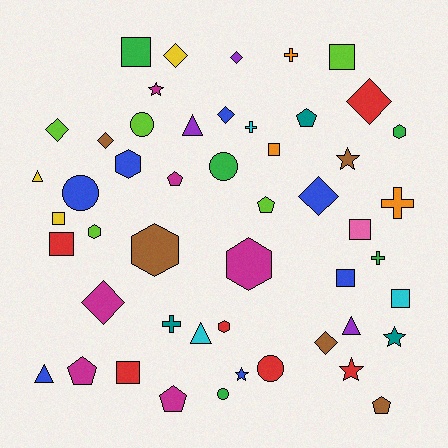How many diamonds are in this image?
There are 9 diamonds.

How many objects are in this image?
There are 50 objects.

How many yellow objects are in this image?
There are 3 yellow objects.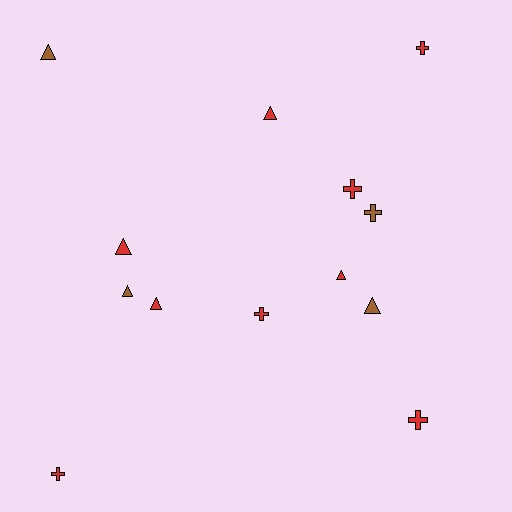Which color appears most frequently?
Red, with 9 objects.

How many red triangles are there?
There are 4 red triangles.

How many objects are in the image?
There are 13 objects.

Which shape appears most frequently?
Triangle, with 7 objects.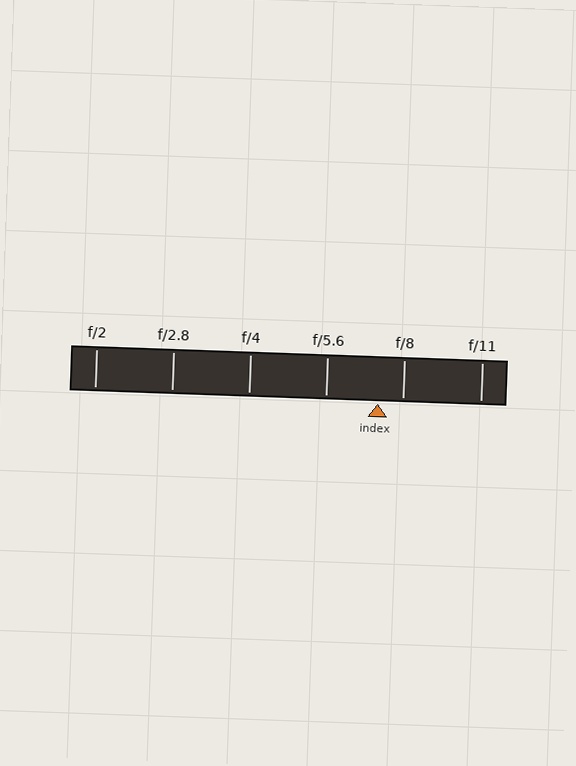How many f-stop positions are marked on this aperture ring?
There are 6 f-stop positions marked.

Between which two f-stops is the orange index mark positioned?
The index mark is between f/5.6 and f/8.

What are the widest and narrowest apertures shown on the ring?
The widest aperture shown is f/2 and the narrowest is f/11.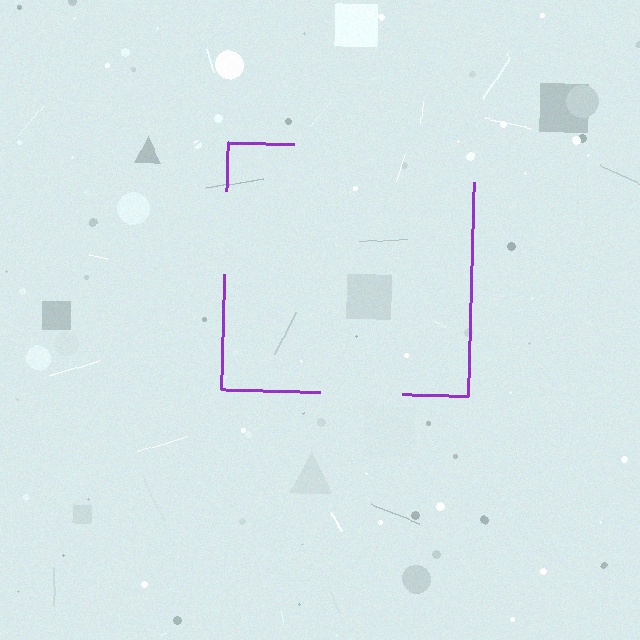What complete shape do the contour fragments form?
The contour fragments form a square.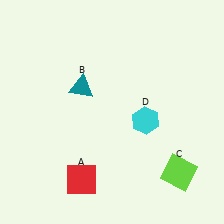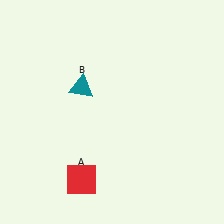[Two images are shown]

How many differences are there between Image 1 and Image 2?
There are 2 differences between the two images.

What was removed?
The cyan hexagon (D), the lime square (C) were removed in Image 2.